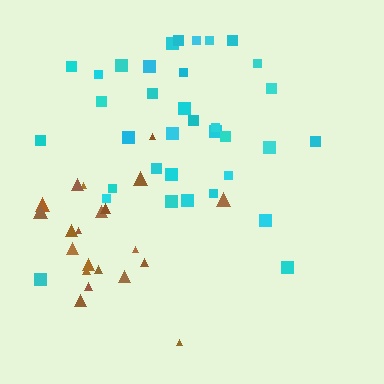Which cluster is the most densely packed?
Brown.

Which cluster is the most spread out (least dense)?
Cyan.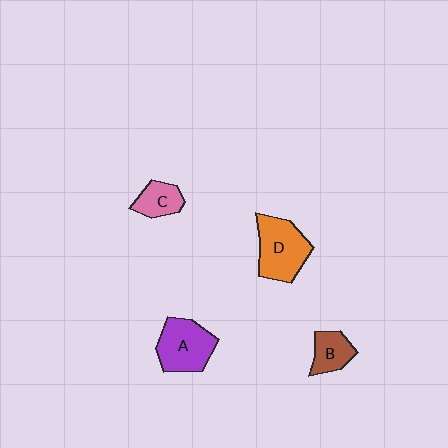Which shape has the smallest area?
Shape C (pink).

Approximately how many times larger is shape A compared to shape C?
Approximately 1.9 times.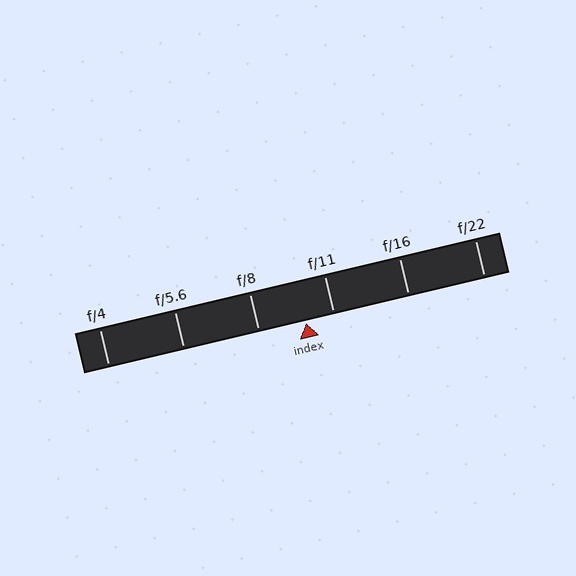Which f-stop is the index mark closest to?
The index mark is closest to f/11.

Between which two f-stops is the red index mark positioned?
The index mark is between f/8 and f/11.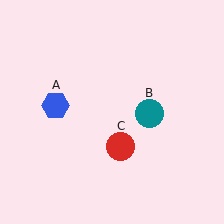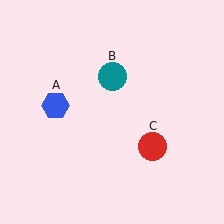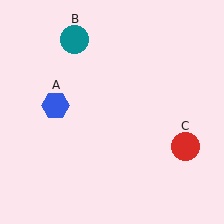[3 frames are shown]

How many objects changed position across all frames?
2 objects changed position: teal circle (object B), red circle (object C).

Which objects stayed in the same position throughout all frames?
Blue hexagon (object A) remained stationary.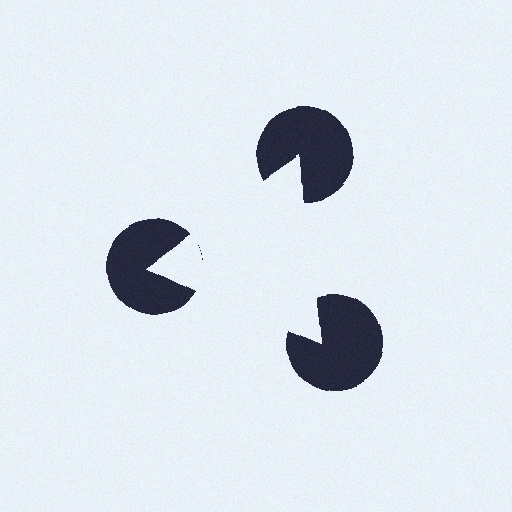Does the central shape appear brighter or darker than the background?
It typically appears slightly brighter than the background, even though no actual brightness change is drawn.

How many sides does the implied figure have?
3 sides.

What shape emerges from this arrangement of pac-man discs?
An illusory triangle — its edges are inferred from the aligned wedge cuts in the pac-man discs, not physically drawn.